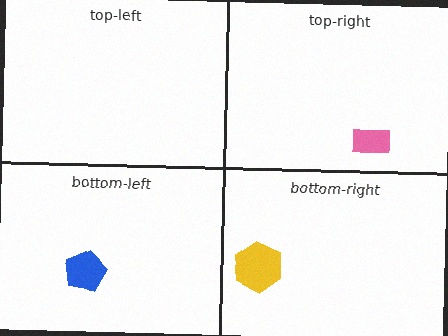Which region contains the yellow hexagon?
The bottom-right region.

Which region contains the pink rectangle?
The top-right region.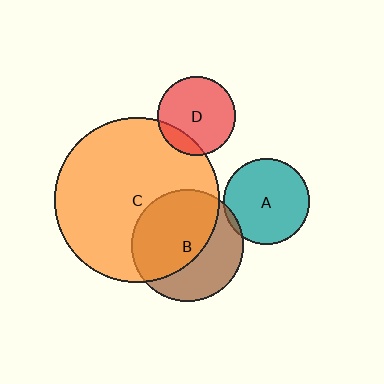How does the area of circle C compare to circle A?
Approximately 3.7 times.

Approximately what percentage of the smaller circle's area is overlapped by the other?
Approximately 15%.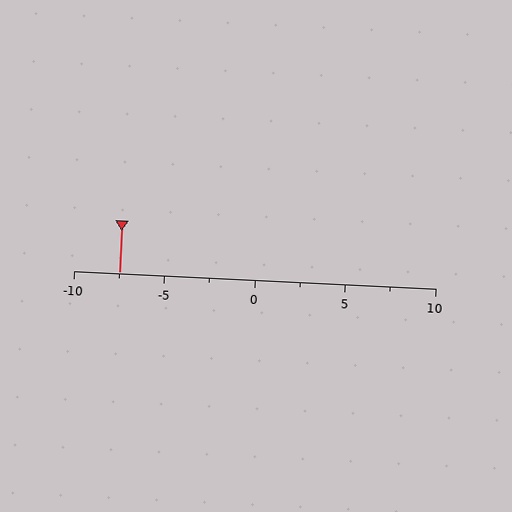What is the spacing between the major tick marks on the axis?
The major ticks are spaced 5 apart.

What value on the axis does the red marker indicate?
The marker indicates approximately -7.5.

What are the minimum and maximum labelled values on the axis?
The axis runs from -10 to 10.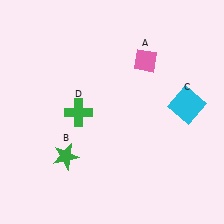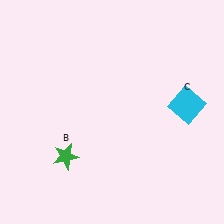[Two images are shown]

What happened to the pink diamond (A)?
The pink diamond (A) was removed in Image 2. It was in the top-right area of Image 1.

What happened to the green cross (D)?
The green cross (D) was removed in Image 2. It was in the bottom-left area of Image 1.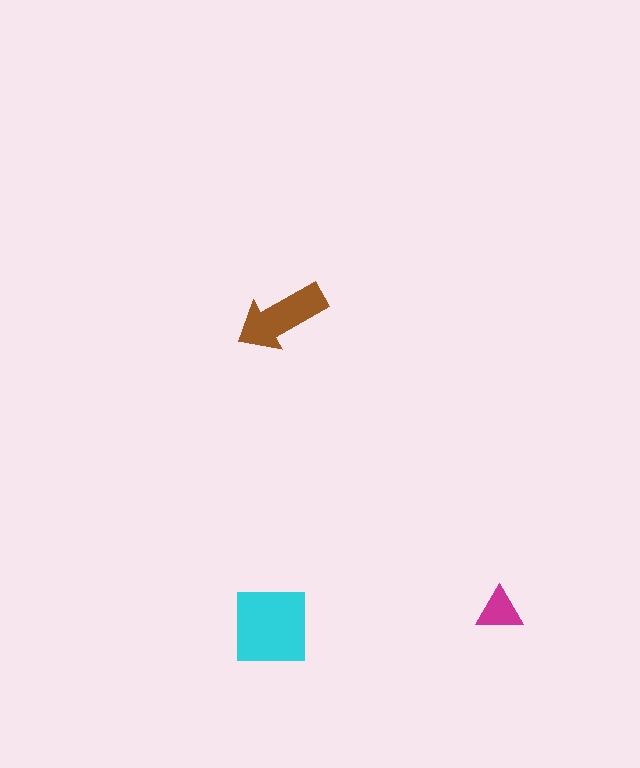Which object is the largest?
The cyan square.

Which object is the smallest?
The magenta triangle.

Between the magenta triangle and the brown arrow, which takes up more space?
The brown arrow.